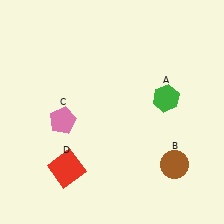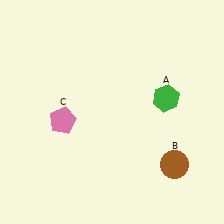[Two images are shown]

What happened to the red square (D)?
The red square (D) was removed in Image 2. It was in the bottom-left area of Image 1.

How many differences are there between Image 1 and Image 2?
There is 1 difference between the two images.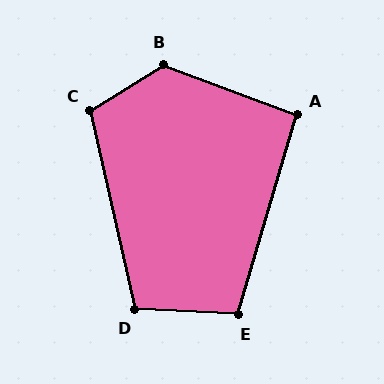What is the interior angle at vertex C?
Approximately 109 degrees (obtuse).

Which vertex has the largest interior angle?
B, at approximately 127 degrees.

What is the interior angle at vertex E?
Approximately 104 degrees (obtuse).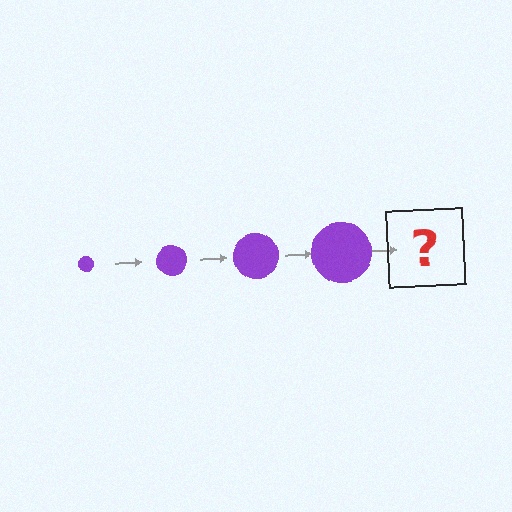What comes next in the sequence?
The next element should be a purple circle, larger than the previous one.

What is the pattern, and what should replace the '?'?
The pattern is that the circle gets progressively larger each step. The '?' should be a purple circle, larger than the previous one.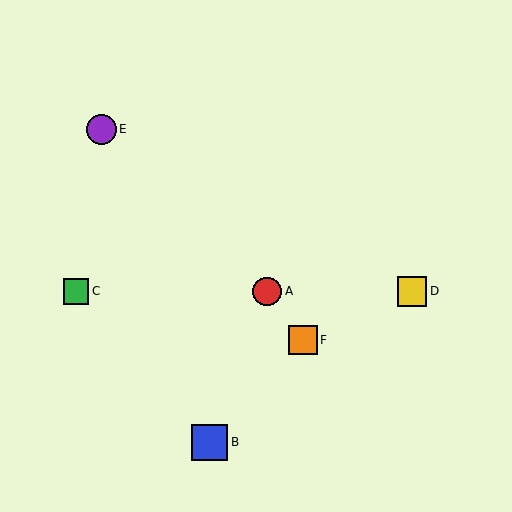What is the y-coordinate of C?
Object C is at y≈291.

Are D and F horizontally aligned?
No, D is at y≈291 and F is at y≈340.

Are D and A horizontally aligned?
Yes, both are at y≈291.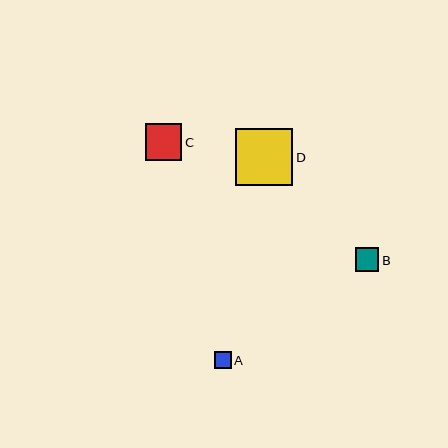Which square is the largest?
Square D is the largest with a size of approximately 57 pixels.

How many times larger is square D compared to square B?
Square D is approximately 2.4 times the size of square B.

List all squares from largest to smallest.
From largest to smallest: D, C, B, A.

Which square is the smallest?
Square A is the smallest with a size of approximately 17 pixels.